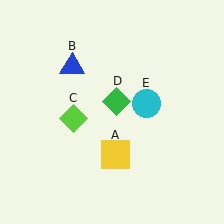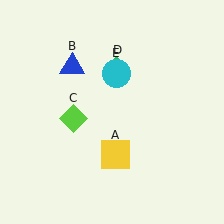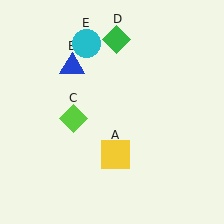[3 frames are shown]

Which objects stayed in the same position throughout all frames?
Yellow square (object A) and blue triangle (object B) and lime diamond (object C) remained stationary.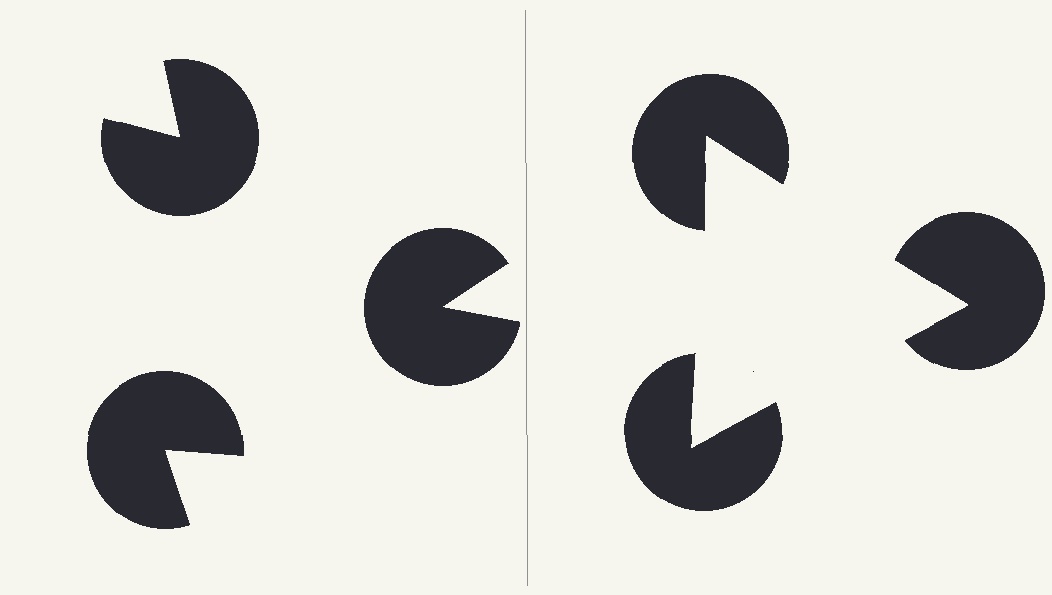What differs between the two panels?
The pac-man discs are positioned identically on both sides; only the wedge orientations differ. On the right they align to a triangle; on the left they are misaligned.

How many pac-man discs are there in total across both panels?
6 — 3 on each side.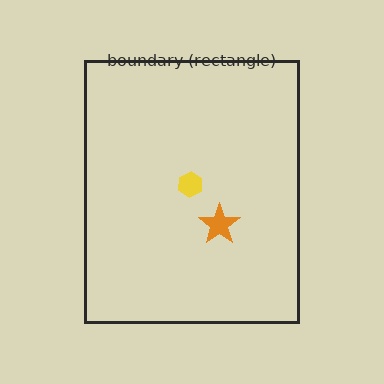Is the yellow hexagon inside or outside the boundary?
Inside.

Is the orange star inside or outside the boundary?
Inside.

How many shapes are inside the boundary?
2 inside, 0 outside.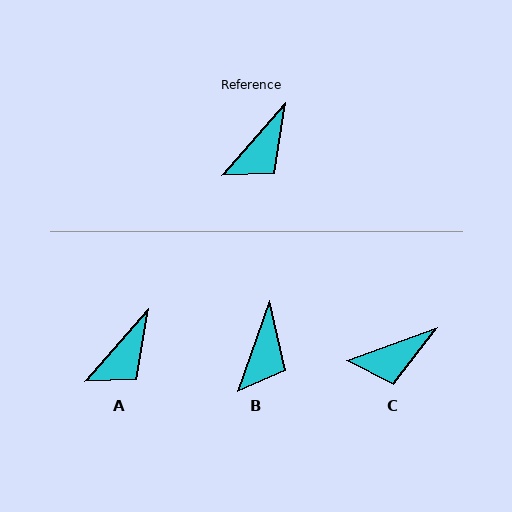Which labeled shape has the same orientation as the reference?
A.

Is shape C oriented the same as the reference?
No, it is off by about 29 degrees.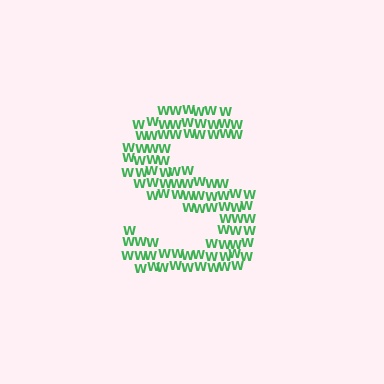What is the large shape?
The large shape is the letter S.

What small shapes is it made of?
It is made of small letter W's.